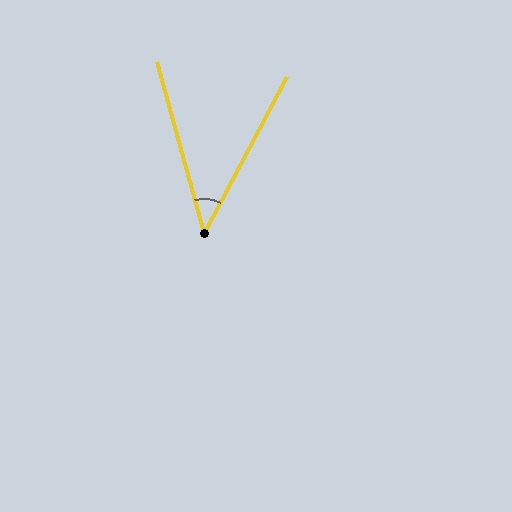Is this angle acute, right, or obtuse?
It is acute.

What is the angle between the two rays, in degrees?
Approximately 43 degrees.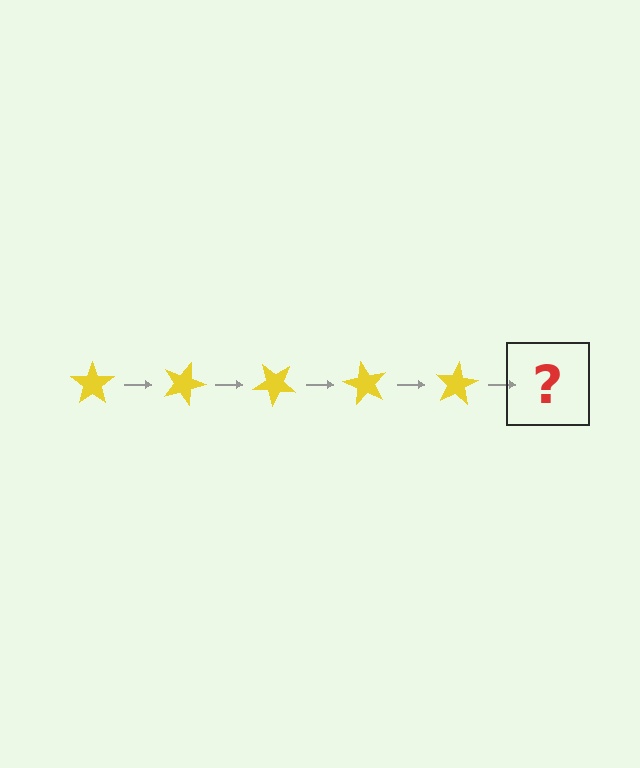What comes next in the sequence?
The next element should be a yellow star rotated 100 degrees.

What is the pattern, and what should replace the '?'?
The pattern is that the star rotates 20 degrees each step. The '?' should be a yellow star rotated 100 degrees.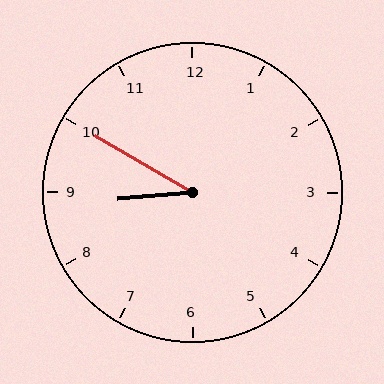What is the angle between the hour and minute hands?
Approximately 35 degrees.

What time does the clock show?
8:50.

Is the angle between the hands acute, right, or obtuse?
It is acute.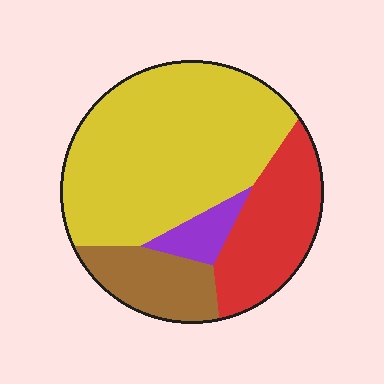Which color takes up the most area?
Yellow, at roughly 55%.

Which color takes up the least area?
Purple, at roughly 5%.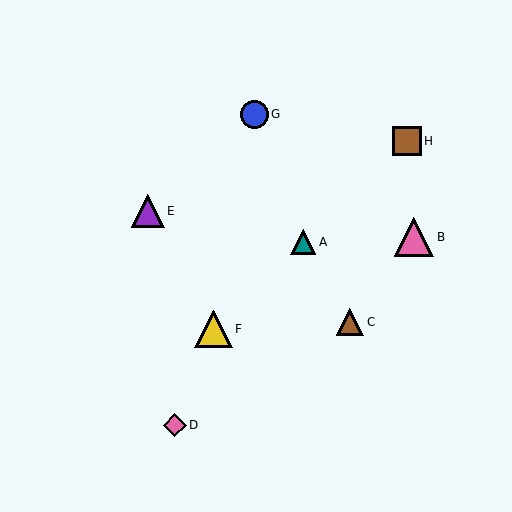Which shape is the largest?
The pink triangle (labeled B) is the largest.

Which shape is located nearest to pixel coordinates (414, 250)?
The pink triangle (labeled B) at (414, 237) is nearest to that location.